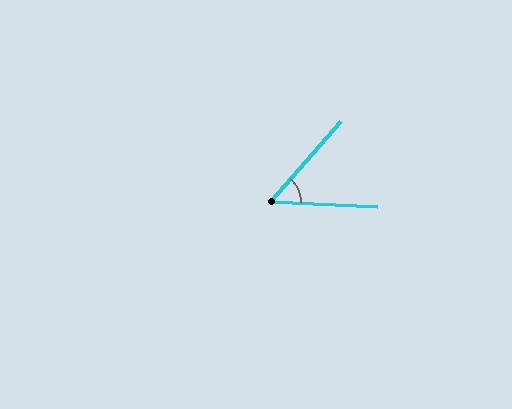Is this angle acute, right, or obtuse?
It is acute.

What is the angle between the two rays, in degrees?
Approximately 51 degrees.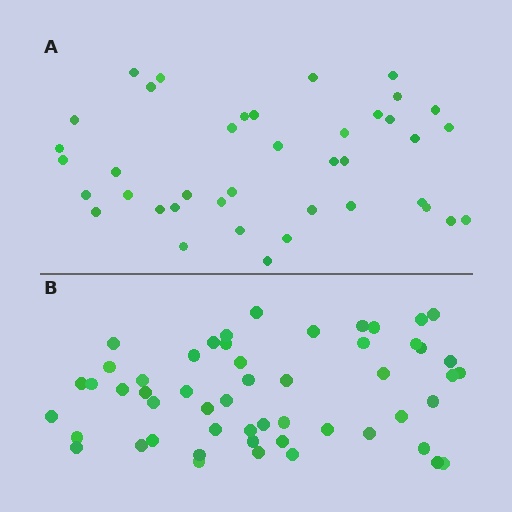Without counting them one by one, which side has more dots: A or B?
Region B (the bottom region) has more dots.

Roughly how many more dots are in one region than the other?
Region B has approximately 15 more dots than region A.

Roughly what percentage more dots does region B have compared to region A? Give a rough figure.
About 30% more.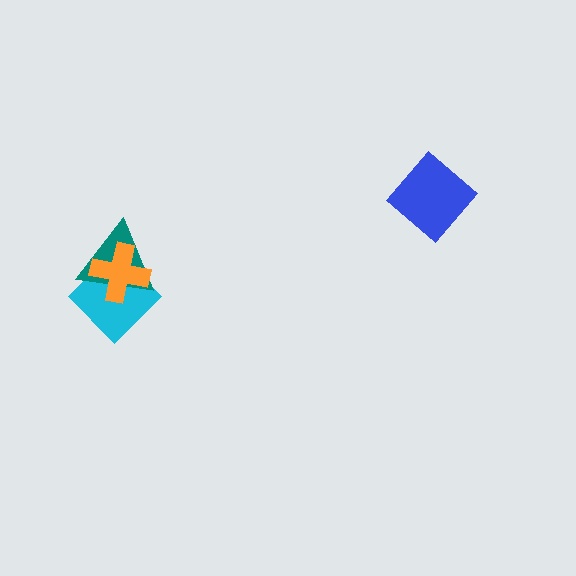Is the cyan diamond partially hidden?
Yes, it is partially covered by another shape.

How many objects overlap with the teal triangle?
2 objects overlap with the teal triangle.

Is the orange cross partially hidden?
No, no other shape covers it.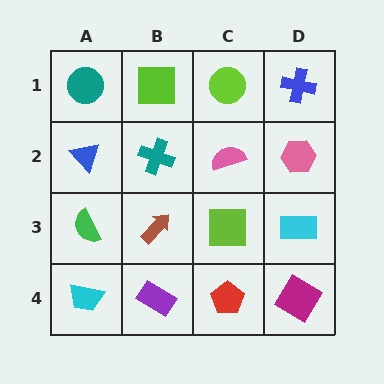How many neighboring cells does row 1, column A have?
2.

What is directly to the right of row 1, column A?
A lime square.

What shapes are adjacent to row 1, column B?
A teal cross (row 2, column B), a teal circle (row 1, column A), a lime circle (row 1, column C).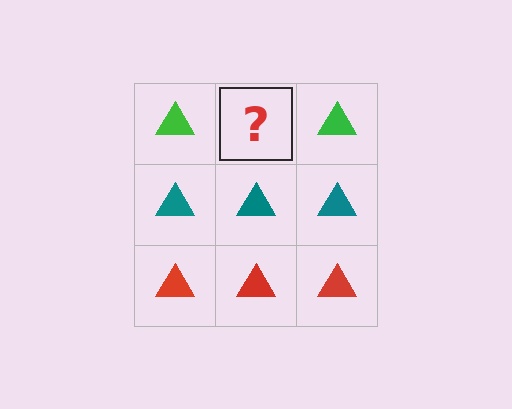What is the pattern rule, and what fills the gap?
The rule is that each row has a consistent color. The gap should be filled with a green triangle.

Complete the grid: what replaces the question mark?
The question mark should be replaced with a green triangle.